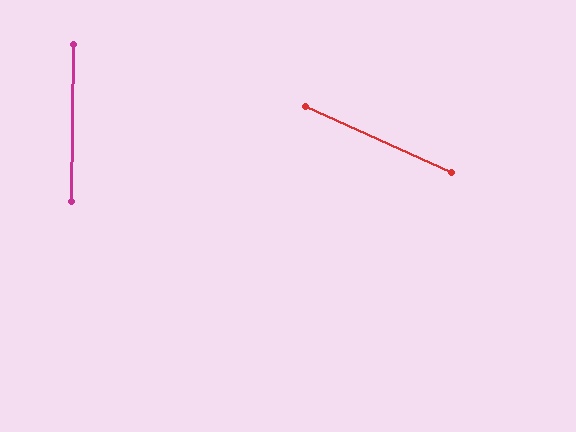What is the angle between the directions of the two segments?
Approximately 66 degrees.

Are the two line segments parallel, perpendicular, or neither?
Neither parallel nor perpendicular — they differ by about 66°.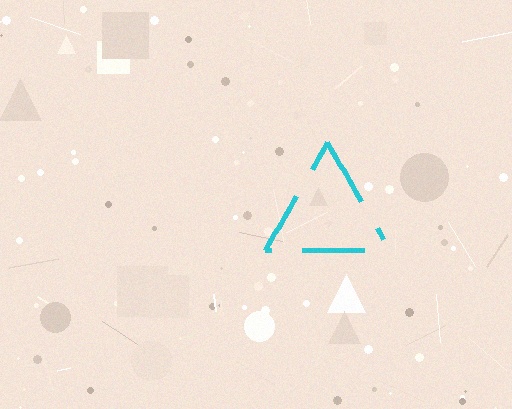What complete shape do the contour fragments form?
The contour fragments form a triangle.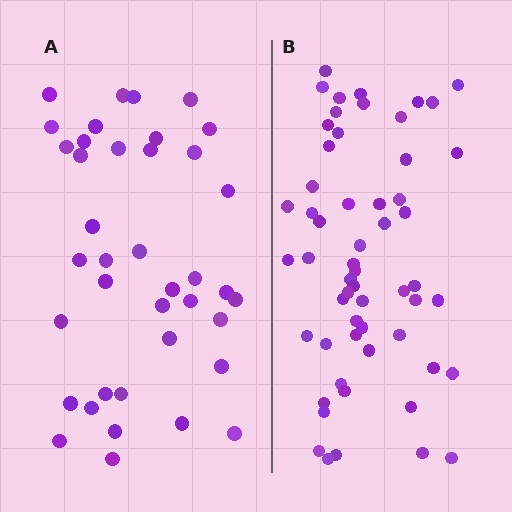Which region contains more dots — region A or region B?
Region B (the right region) has more dots.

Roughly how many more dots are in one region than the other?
Region B has approximately 20 more dots than region A.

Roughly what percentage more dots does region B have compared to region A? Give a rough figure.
About 45% more.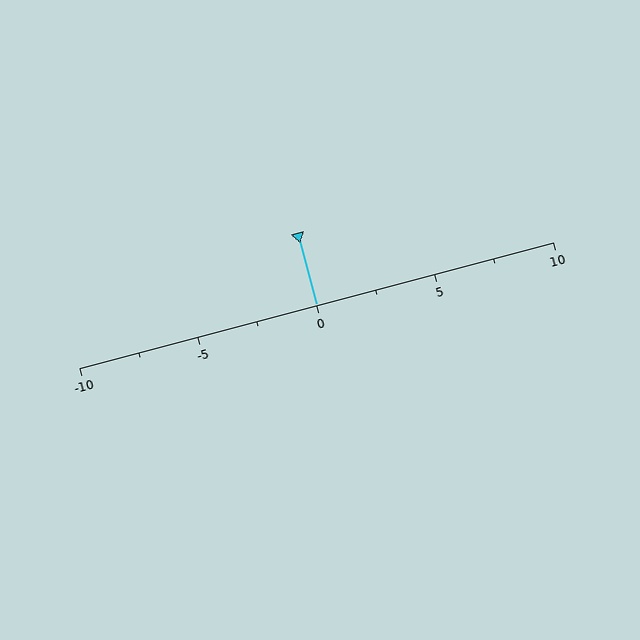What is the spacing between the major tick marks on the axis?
The major ticks are spaced 5 apart.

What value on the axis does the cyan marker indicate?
The marker indicates approximately 0.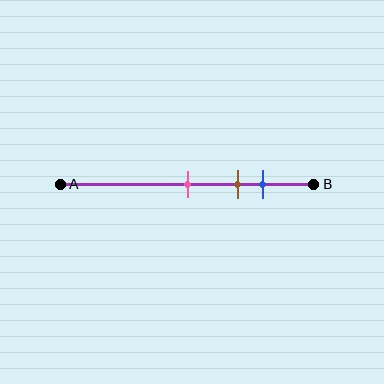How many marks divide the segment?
There are 3 marks dividing the segment.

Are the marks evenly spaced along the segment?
Yes, the marks are approximately evenly spaced.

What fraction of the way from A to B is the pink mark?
The pink mark is approximately 50% (0.5) of the way from A to B.